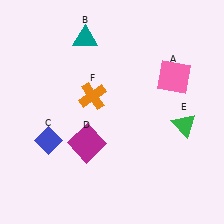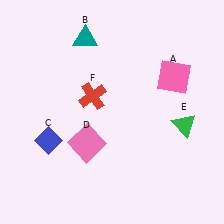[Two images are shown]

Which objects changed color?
D changed from magenta to pink. F changed from orange to red.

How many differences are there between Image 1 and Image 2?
There are 2 differences between the two images.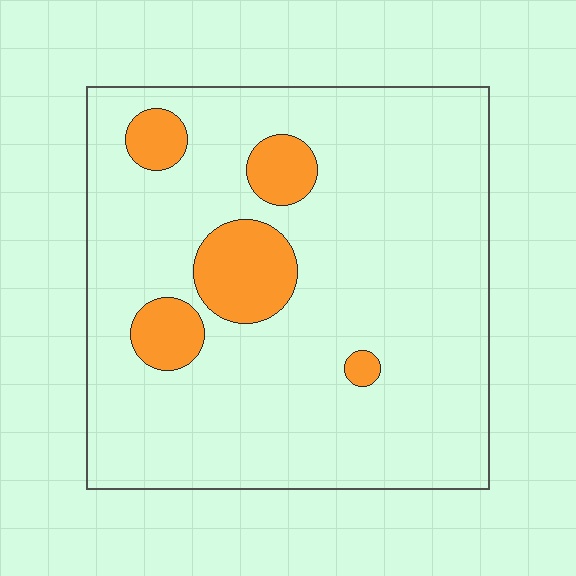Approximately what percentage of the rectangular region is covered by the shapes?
Approximately 15%.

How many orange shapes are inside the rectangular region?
5.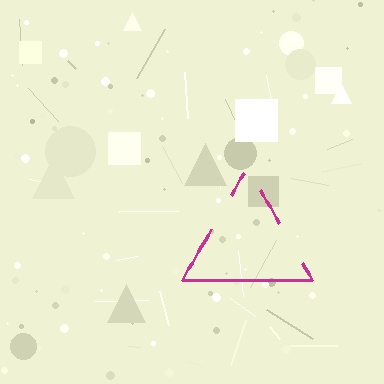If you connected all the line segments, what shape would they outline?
They would outline a triangle.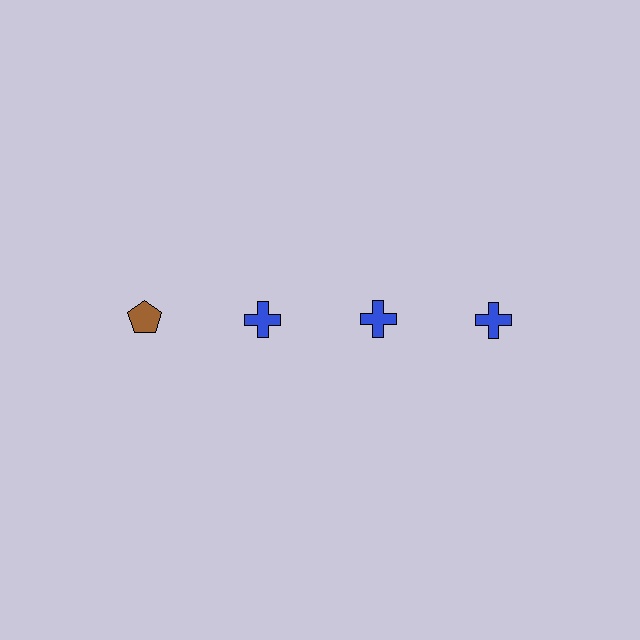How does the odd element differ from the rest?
It differs in both color (brown instead of blue) and shape (pentagon instead of cross).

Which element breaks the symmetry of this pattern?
The brown pentagon in the top row, leftmost column breaks the symmetry. All other shapes are blue crosses.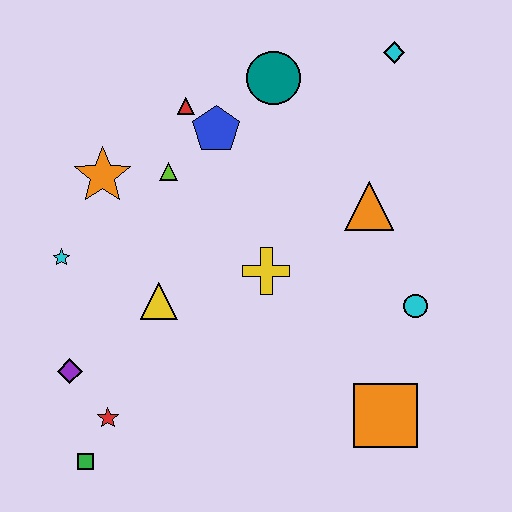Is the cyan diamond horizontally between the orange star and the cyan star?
No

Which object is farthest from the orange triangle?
The green square is farthest from the orange triangle.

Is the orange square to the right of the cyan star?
Yes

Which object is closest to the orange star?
The lime triangle is closest to the orange star.